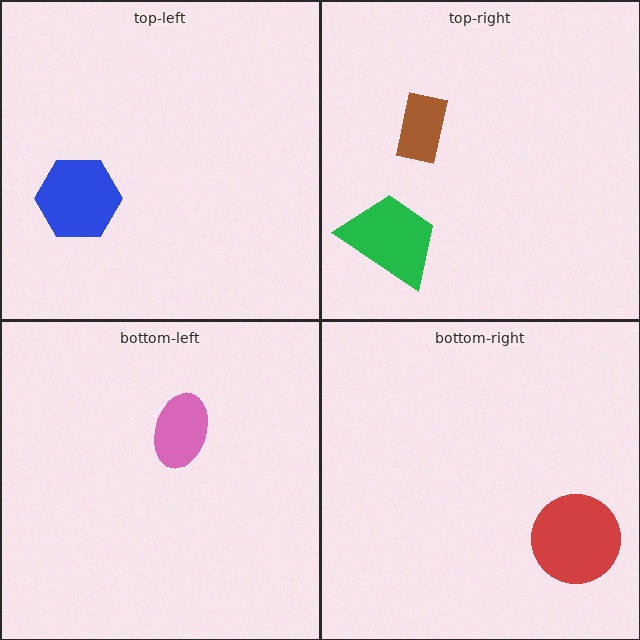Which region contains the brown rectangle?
The top-right region.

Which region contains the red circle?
The bottom-right region.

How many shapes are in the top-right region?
2.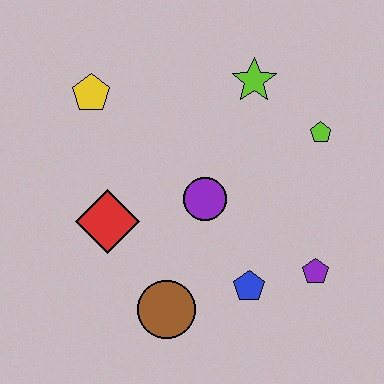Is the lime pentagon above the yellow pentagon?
No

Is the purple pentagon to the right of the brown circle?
Yes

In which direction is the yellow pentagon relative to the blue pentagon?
The yellow pentagon is above the blue pentagon.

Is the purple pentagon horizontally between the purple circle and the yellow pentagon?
No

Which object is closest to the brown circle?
The blue pentagon is closest to the brown circle.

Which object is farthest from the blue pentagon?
The yellow pentagon is farthest from the blue pentagon.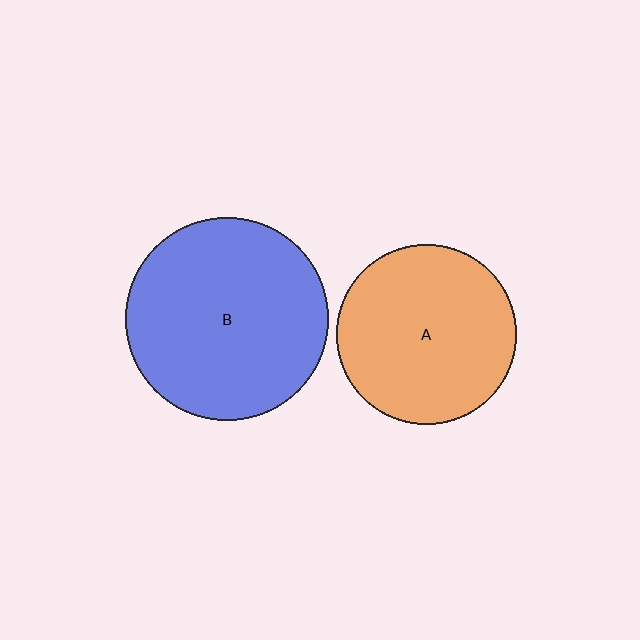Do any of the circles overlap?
No, none of the circles overlap.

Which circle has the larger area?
Circle B (blue).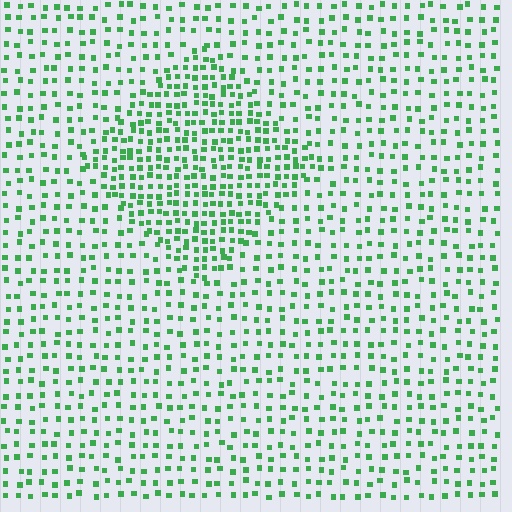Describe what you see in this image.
The image contains small green elements arranged at two different densities. A diamond-shaped region is visible where the elements are more densely packed than the surrounding area.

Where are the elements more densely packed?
The elements are more densely packed inside the diamond boundary.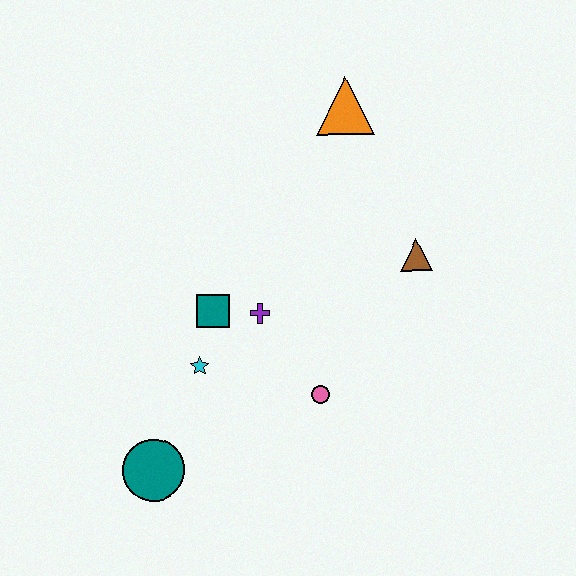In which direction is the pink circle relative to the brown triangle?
The pink circle is below the brown triangle.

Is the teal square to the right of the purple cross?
No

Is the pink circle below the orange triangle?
Yes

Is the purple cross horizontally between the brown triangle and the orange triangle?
No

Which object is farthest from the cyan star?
The orange triangle is farthest from the cyan star.